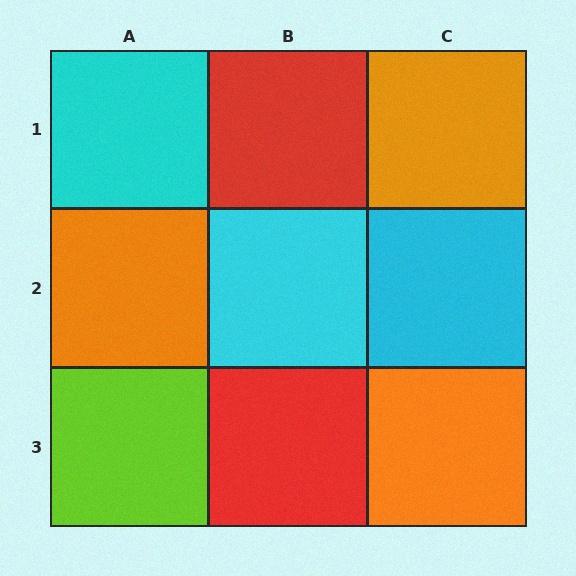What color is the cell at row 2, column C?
Cyan.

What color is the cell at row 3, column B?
Red.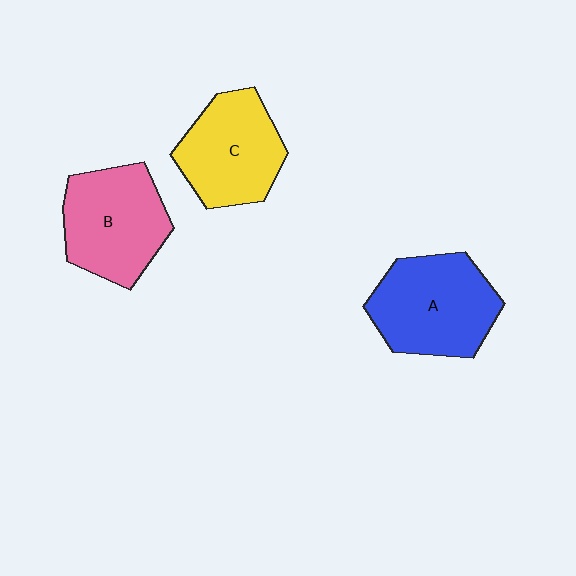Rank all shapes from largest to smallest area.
From largest to smallest: A (blue), B (pink), C (yellow).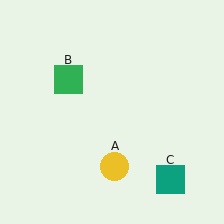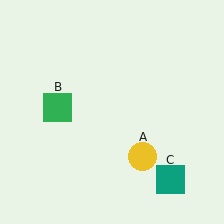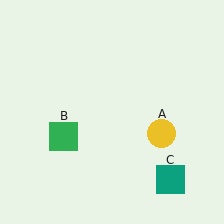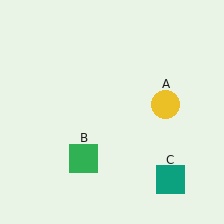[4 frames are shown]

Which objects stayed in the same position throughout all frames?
Teal square (object C) remained stationary.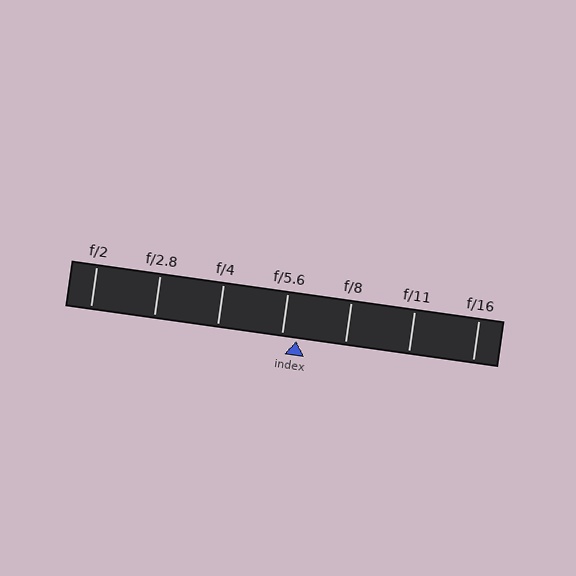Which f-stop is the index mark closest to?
The index mark is closest to f/5.6.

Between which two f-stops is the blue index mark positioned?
The index mark is between f/5.6 and f/8.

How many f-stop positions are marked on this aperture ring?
There are 7 f-stop positions marked.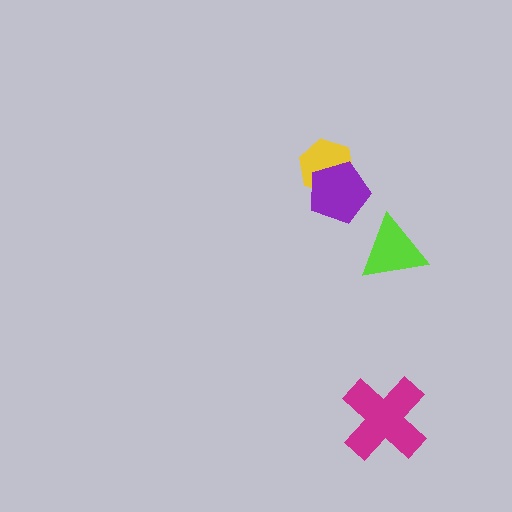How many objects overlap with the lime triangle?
0 objects overlap with the lime triangle.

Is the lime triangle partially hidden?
No, no other shape covers it.